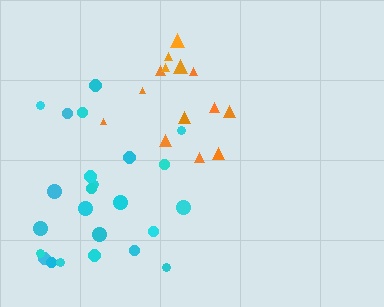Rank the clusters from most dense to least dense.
orange, cyan.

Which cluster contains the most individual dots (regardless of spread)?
Cyan (24).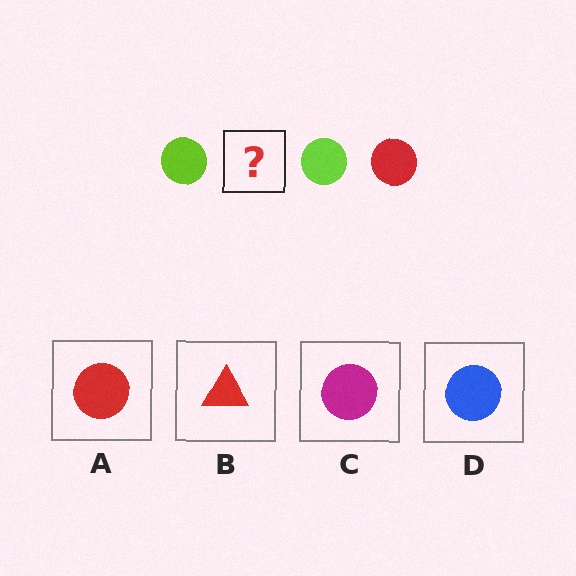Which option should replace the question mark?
Option A.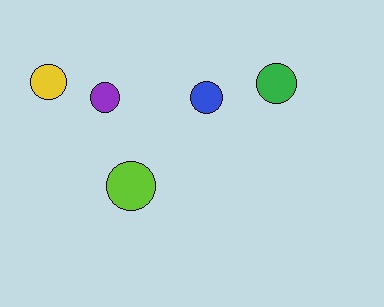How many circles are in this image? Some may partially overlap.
There are 5 circles.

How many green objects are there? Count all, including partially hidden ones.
There is 1 green object.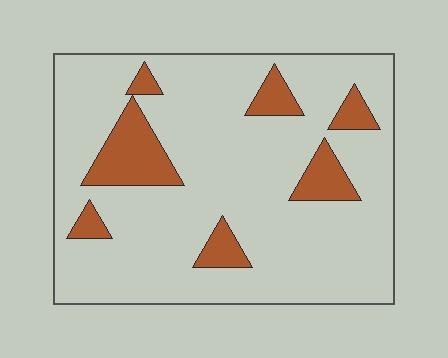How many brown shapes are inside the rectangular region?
7.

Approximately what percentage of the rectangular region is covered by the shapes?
Approximately 15%.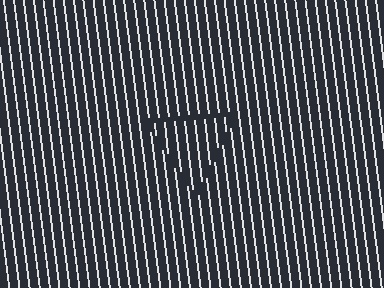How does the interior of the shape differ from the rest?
The interior of the shape contains the same grating, shifted by half a period — the contour is defined by the phase discontinuity where line-ends from the inner and outer gratings abut.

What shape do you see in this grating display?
An illusory triangle. The interior of the shape contains the same grating, shifted by half a period — the contour is defined by the phase discontinuity where line-ends from the inner and outer gratings abut.